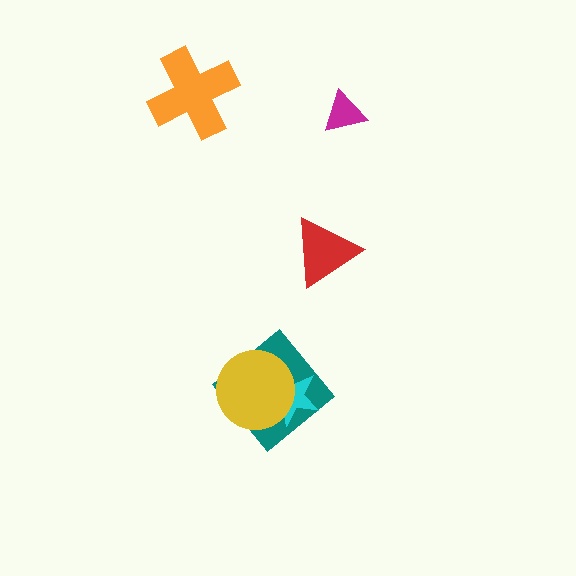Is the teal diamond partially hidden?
Yes, it is partially covered by another shape.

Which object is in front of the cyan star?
The yellow circle is in front of the cyan star.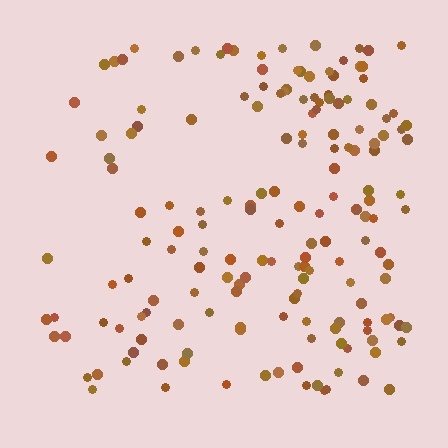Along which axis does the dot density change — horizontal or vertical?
Horizontal.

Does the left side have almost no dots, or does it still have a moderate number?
Still a moderate number, just noticeably fewer than the right.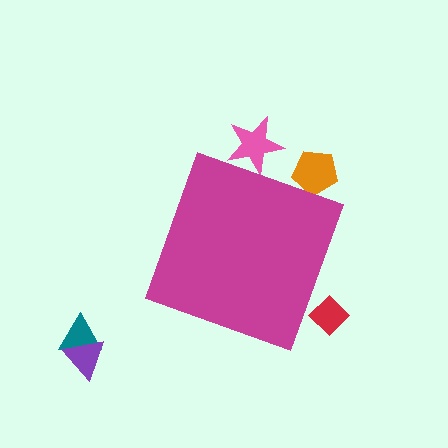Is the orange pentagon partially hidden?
Yes, the orange pentagon is partially hidden behind the magenta diamond.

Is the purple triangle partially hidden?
No, the purple triangle is fully visible.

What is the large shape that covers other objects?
A magenta diamond.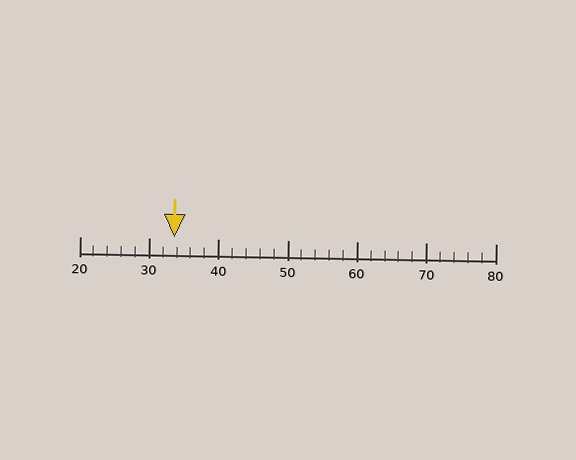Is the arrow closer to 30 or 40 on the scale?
The arrow is closer to 30.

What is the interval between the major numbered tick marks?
The major tick marks are spaced 10 units apart.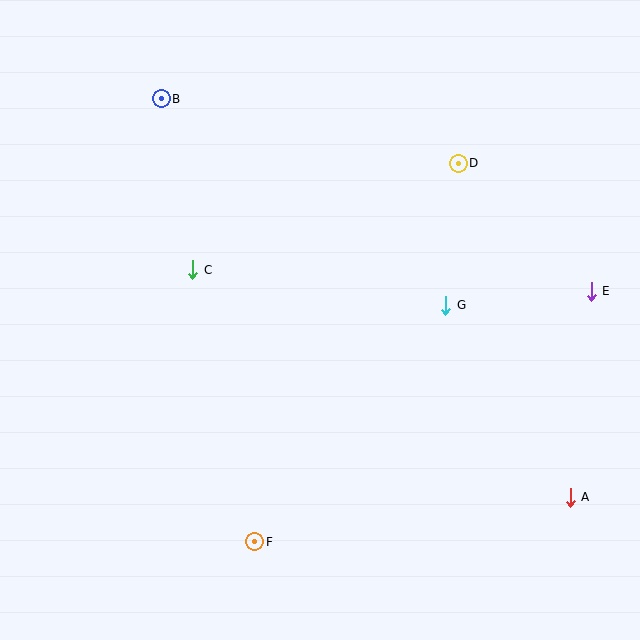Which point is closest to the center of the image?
Point G at (446, 305) is closest to the center.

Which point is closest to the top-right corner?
Point D is closest to the top-right corner.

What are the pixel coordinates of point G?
Point G is at (446, 305).